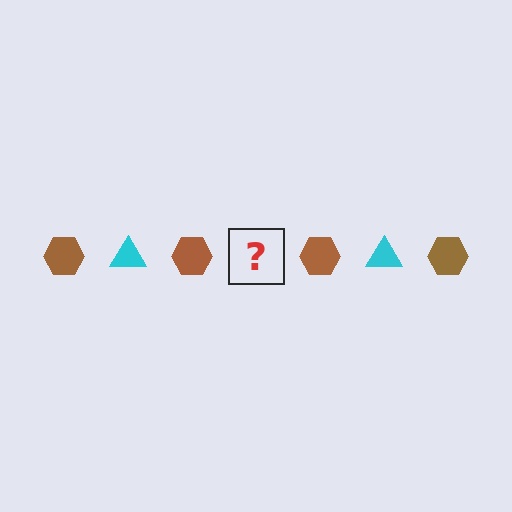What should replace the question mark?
The question mark should be replaced with a cyan triangle.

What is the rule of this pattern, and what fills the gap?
The rule is that the pattern alternates between brown hexagon and cyan triangle. The gap should be filled with a cyan triangle.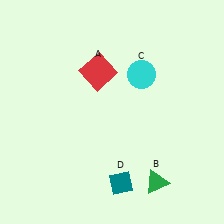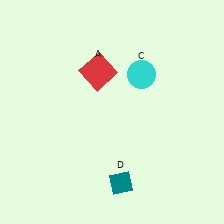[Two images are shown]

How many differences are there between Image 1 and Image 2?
There is 1 difference between the two images.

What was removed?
The green triangle (B) was removed in Image 2.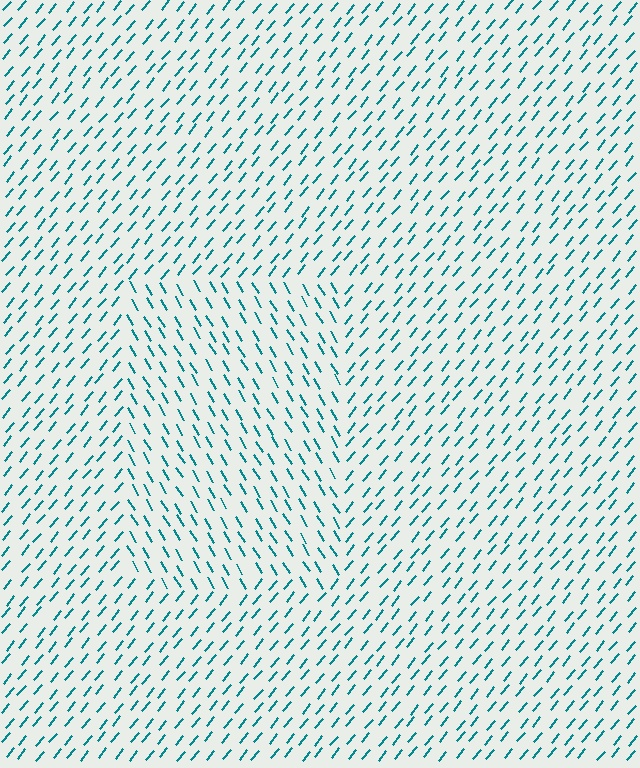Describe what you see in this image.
The image is filled with small teal line segments. A rectangle region in the image has lines oriented differently from the surrounding lines, creating a visible texture boundary.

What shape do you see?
I see a rectangle.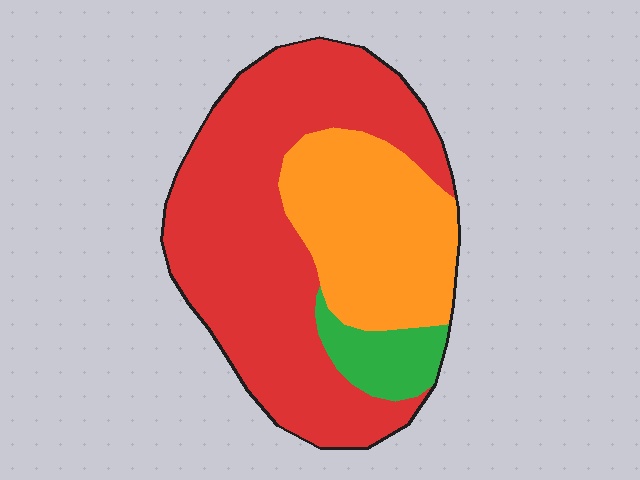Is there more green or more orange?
Orange.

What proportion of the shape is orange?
Orange takes up about one third (1/3) of the shape.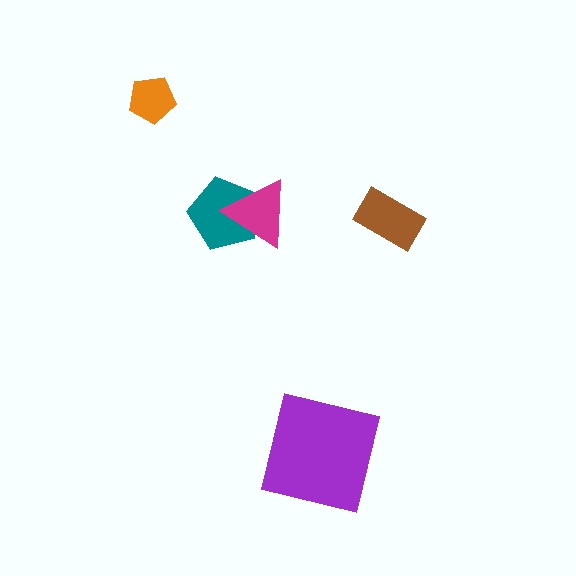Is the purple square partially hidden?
No, no other shape covers it.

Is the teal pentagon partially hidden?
Yes, it is partially covered by another shape.